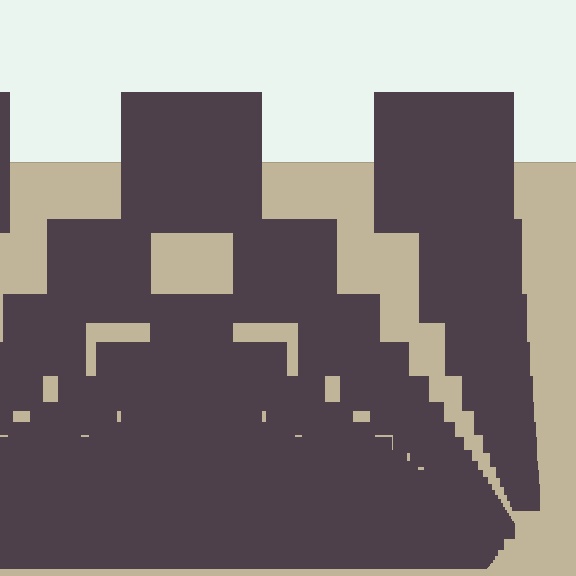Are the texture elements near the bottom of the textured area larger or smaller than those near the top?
Smaller. The gradient is inverted — elements near the bottom are smaller and denser.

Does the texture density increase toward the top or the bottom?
Density increases toward the bottom.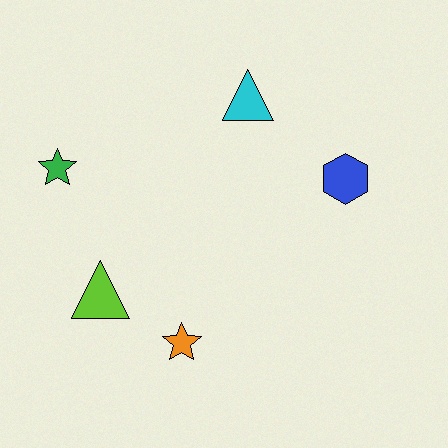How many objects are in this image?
There are 5 objects.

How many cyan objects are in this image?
There is 1 cyan object.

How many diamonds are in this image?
There are no diamonds.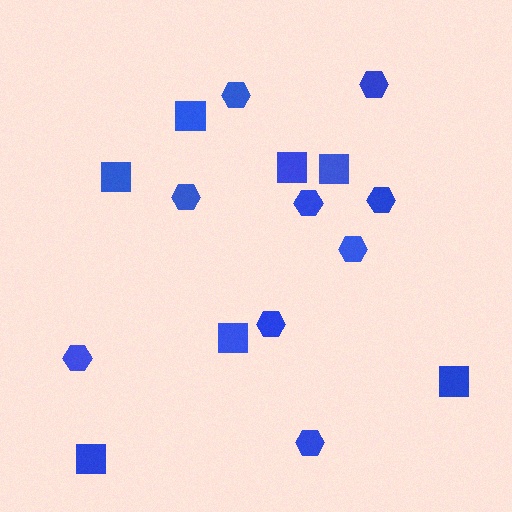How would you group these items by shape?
There are 2 groups: one group of hexagons (9) and one group of squares (7).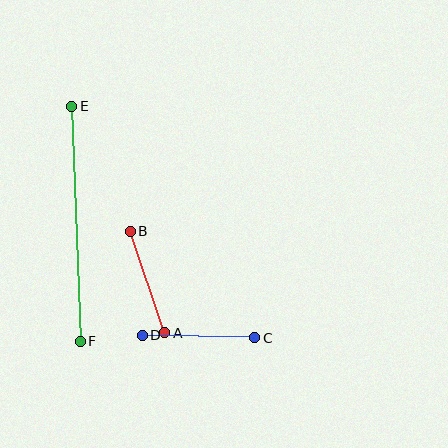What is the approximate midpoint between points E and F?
The midpoint is at approximately (76, 224) pixels.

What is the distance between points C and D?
The distance is approximately 113 pixels.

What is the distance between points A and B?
The distance is approximately 107 pixels.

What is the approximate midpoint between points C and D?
The midpoint is at approximately (199, 336) pixels.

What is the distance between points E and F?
The distance is approximately 235 pixels.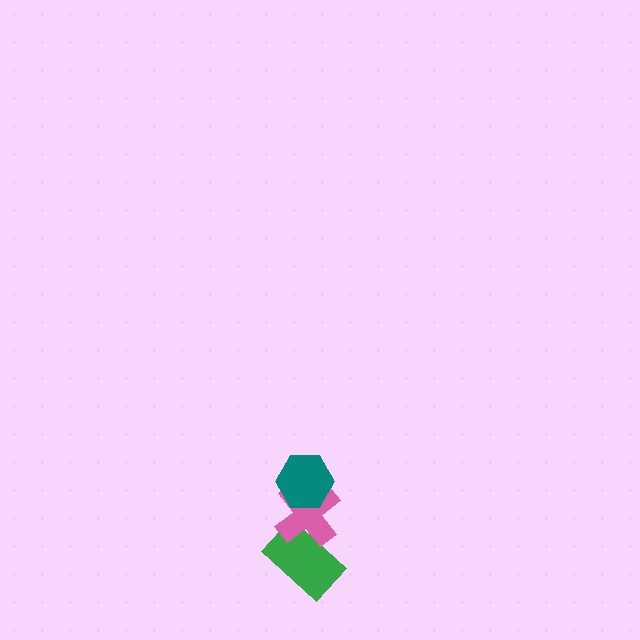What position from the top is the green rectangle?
The green rectangle is 3rd from the top.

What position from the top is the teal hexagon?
The teal hexagon is 1st from the top.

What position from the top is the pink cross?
The pink cross is 2nd from the top.